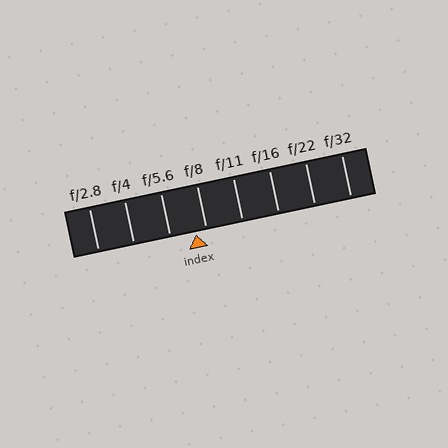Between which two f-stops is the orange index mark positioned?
The index mark is between f/5.6 and f/8.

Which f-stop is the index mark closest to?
The index mark is closest to f/8.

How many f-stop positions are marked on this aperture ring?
There are 8 f-stop positions marked.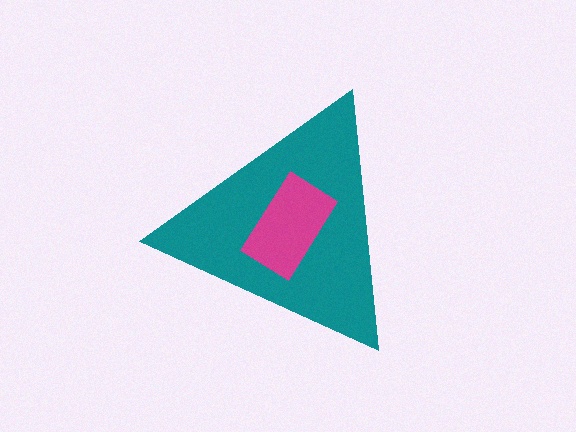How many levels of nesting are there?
2.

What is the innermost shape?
The magenta rectangle.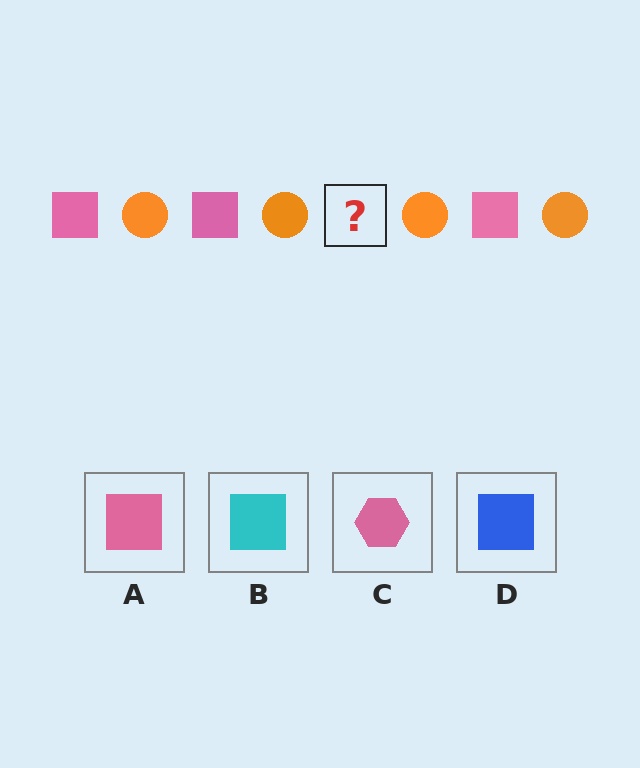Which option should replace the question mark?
Option A.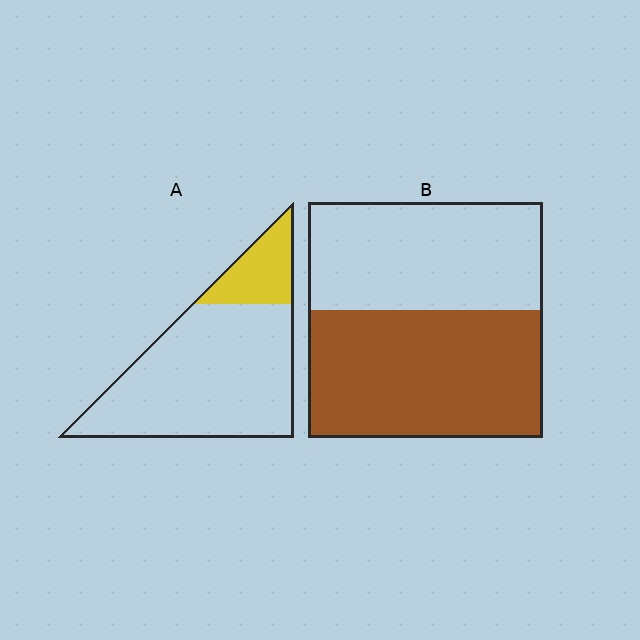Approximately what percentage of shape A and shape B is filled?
A is approximately 20% and B is approximately 55%.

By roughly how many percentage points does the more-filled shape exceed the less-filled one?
By roughly 35 percentage points (B over A).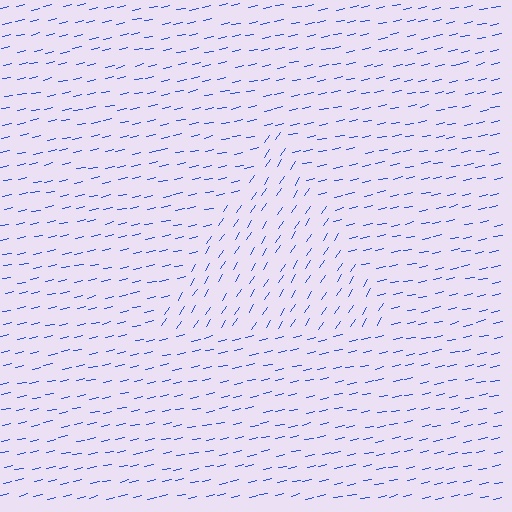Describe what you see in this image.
The image is filled with small blue line segments. A triangle region in the image has lines oriented differently from the surrounding lines, creating a visible texture boundary.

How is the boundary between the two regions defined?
The boundary is defined purely by a change in line orientation (approximately 45 degrees difference). All lines are the same color and thickness.